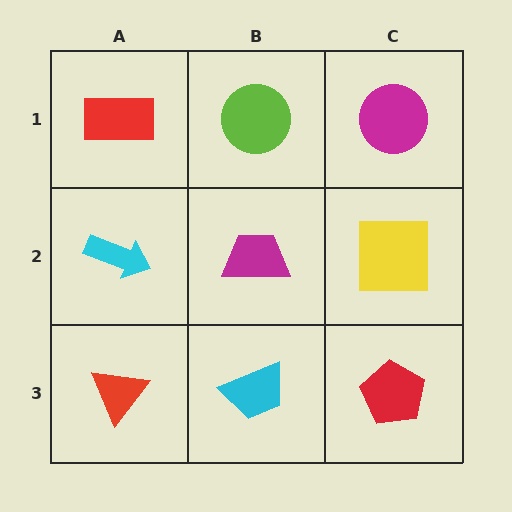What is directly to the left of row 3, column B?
A red triangle.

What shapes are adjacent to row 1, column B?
A magenta trapezoid (row 2, column B), a red rectangle (row 1, column A), a magenta circle (row 1, column C).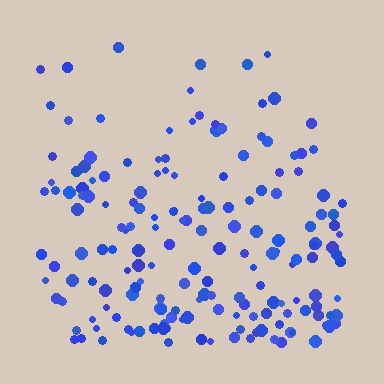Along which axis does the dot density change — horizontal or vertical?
Vertical.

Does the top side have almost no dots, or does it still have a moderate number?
Still a moderate number, just noticeably fewer than the bottom.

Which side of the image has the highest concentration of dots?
The bottom.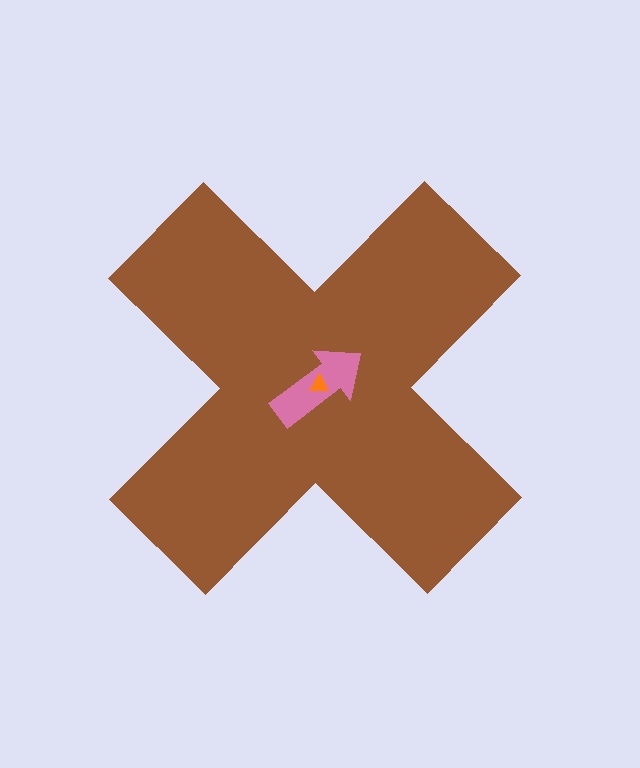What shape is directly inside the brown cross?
The pink arrow.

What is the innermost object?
The orange triangle.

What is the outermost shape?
The brown cross.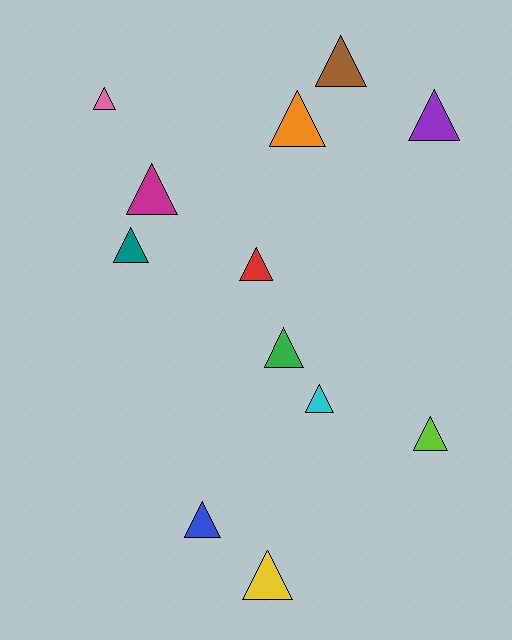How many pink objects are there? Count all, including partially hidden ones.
There is 1 pink object.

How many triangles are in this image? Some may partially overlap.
There are 12 triangles.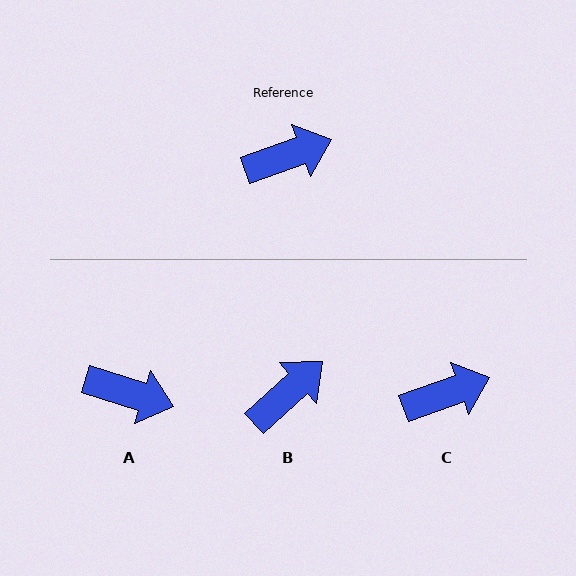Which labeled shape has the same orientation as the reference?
C.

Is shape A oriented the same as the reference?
No, it is off by about 37 degrees.